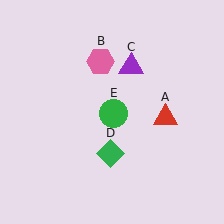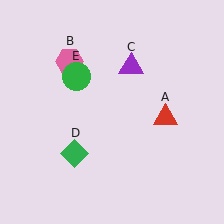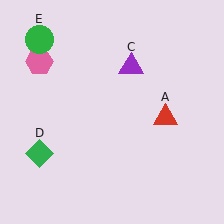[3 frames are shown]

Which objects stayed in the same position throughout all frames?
Red triangle (object A) and purple triangle (object C) remained stationary.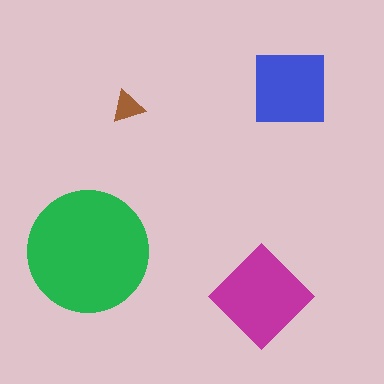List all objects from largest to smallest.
The green circle, the magenta diamond, the blue square, the brown triangle.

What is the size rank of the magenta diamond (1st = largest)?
2nd.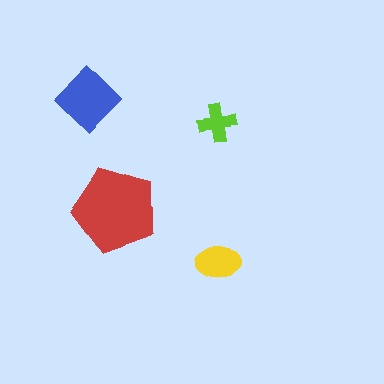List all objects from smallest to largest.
The lime cross, the yellow ellipse, the blue diamond, the red pentagon.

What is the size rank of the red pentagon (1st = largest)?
1st.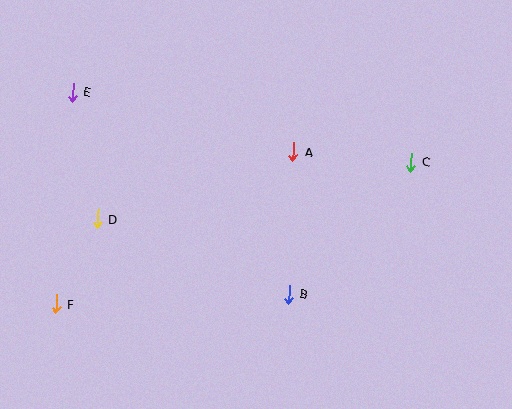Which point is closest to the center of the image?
Point A at (294, 151) is closest to the center.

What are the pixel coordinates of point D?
Point D is at (97, 219).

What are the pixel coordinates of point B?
Point B is at (289, 294).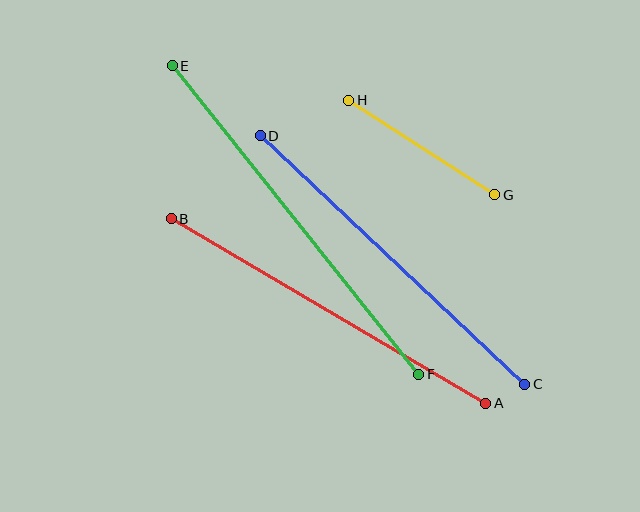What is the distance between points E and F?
The distance is approximately 395 pixels.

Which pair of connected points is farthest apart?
Points E and F are farthest apart.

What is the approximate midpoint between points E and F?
The midpoint is at approximately (296, 220) pixels.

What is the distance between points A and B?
The distance is approximately 365 pixels.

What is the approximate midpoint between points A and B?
The midpoint is at approximately (328, 311) pixels.